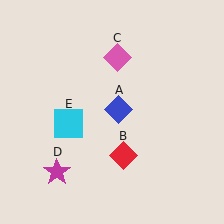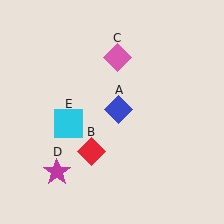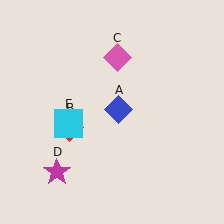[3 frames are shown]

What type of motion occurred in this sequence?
The red diamond (object B) rotated clockwise around the center of the scene.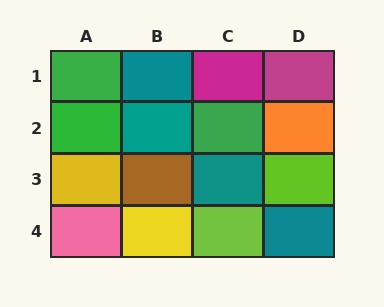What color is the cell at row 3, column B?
Brown.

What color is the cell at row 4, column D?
Teal.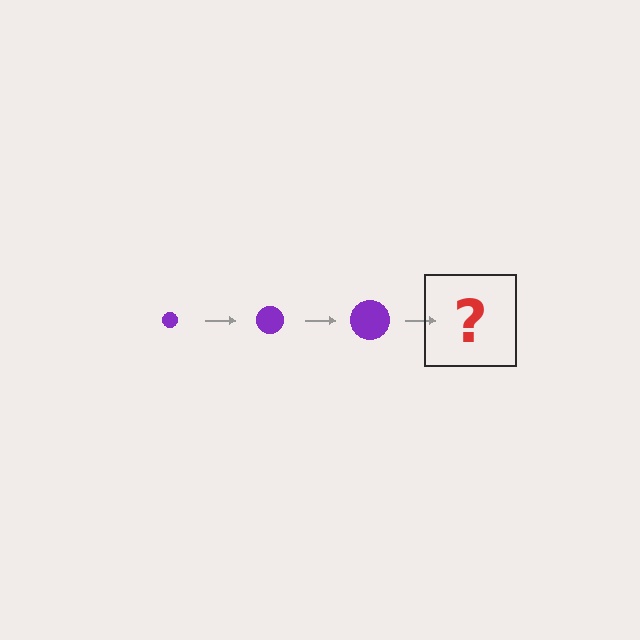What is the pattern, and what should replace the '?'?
The pattern is that the circle gets progressively larger each step. The '?' should be a purple circle, larger than the previous one.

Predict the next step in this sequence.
The next step is a purple circle, larger than the previous one.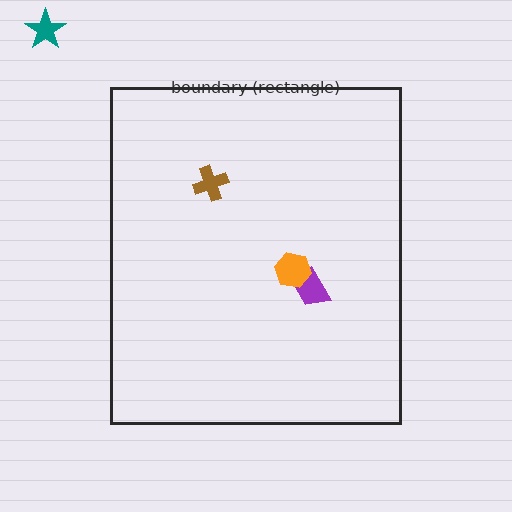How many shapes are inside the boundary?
3 inside, 1 outside.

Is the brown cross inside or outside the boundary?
Inside.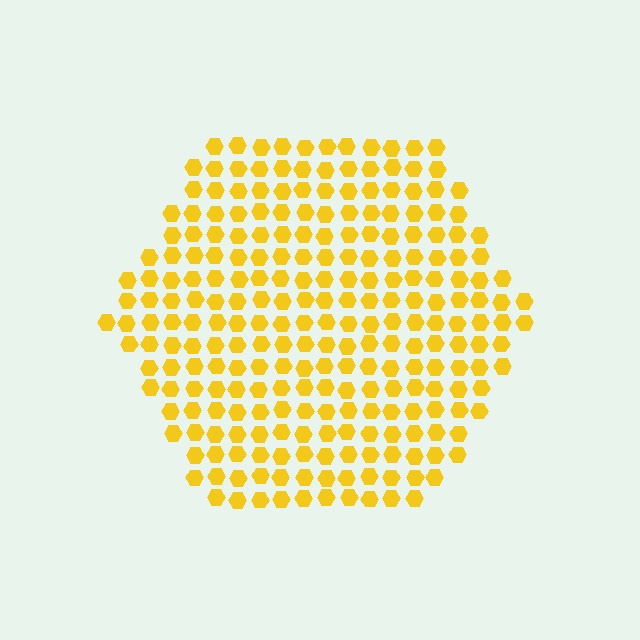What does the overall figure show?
The overall figure shows a hexagon.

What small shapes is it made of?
It is made of small hexagons.